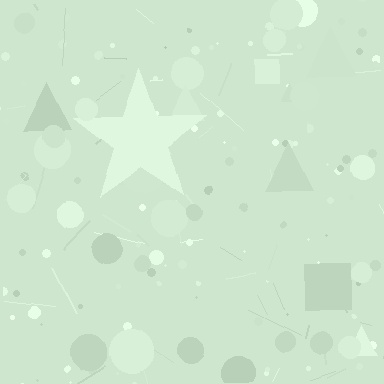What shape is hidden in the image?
A star is hidden in the image.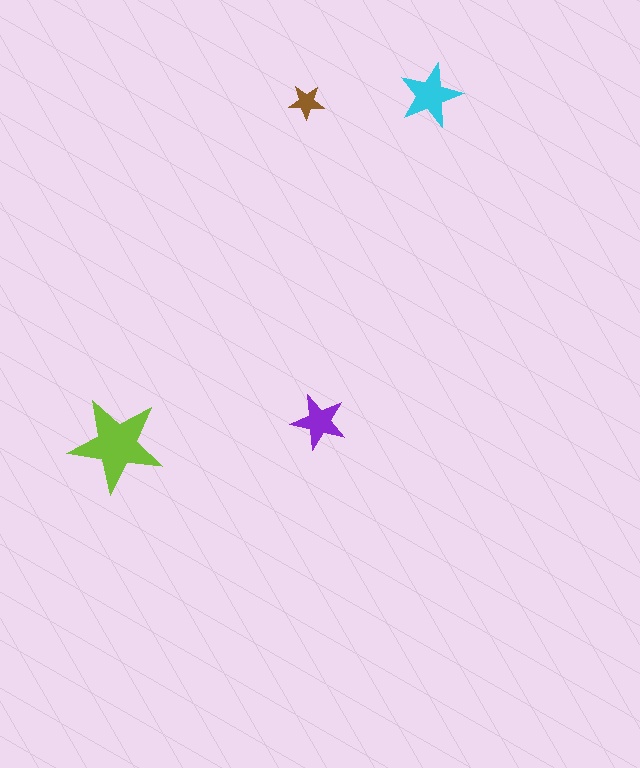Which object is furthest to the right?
The cyan star is rightmost.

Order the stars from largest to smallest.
the lime one, the cyan one, the purple one, the brown one.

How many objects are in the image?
There are 4 objects in the image.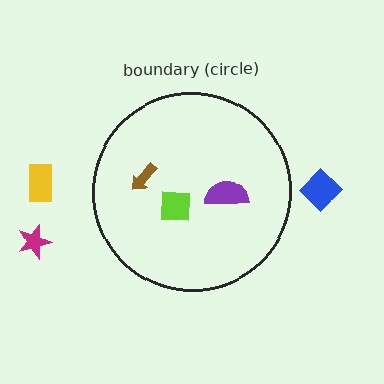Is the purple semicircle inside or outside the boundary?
Inside.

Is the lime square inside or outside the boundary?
Inside.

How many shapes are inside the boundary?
3 inside, 3 outside.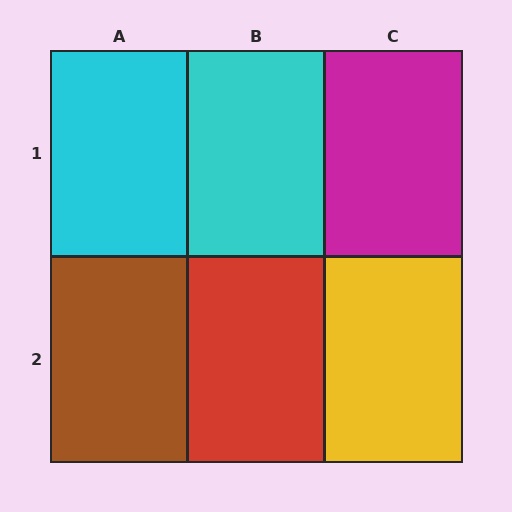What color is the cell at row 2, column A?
Brown.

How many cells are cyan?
2 cells are cyan.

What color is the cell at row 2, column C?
Yellow.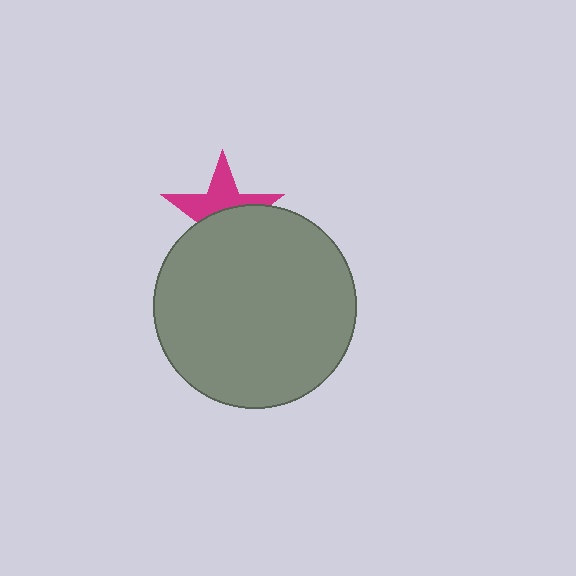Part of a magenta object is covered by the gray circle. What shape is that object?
It is a star.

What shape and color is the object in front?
The object in front is a gray circle.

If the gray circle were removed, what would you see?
You would see the complete magenta star.